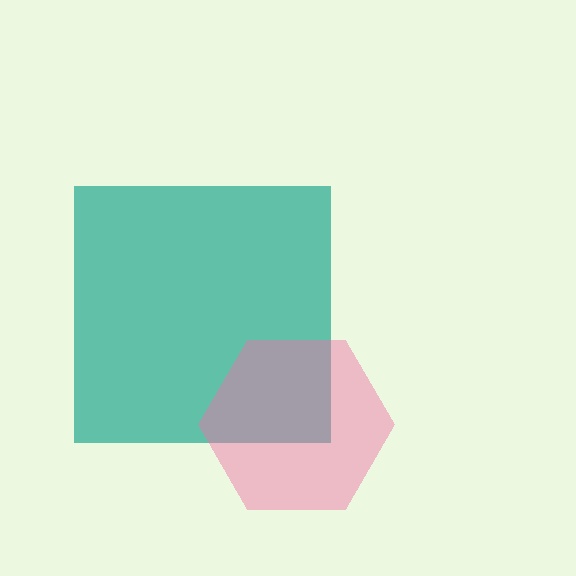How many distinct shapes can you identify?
There are 2 distinct shapes: a teal square, a pink hexagon.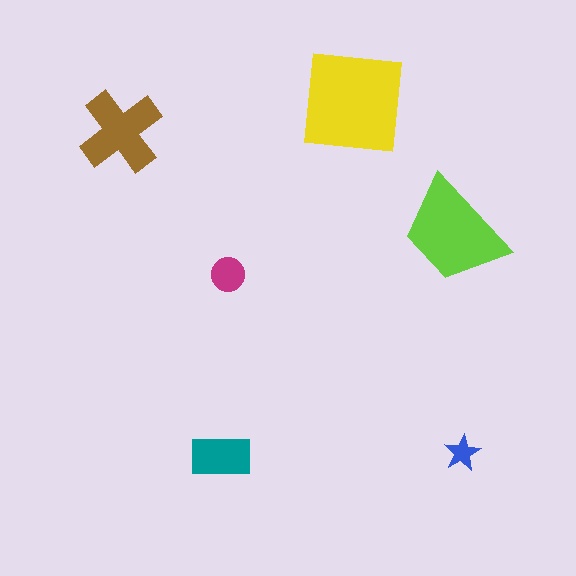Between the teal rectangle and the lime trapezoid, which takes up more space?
The lime trapezoid.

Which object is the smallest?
The blue star.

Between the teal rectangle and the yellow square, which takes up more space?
The yellow square.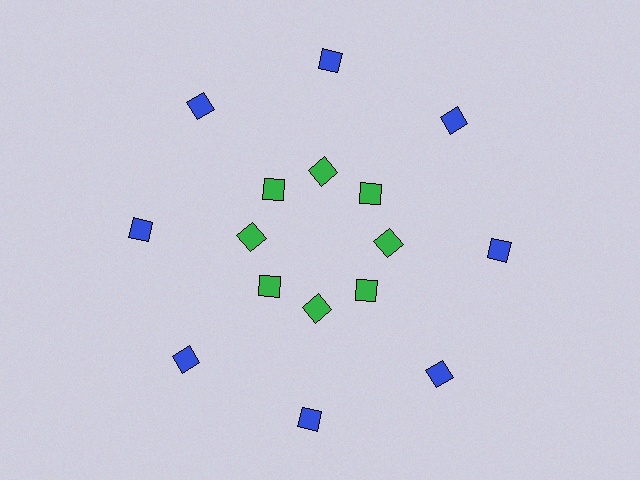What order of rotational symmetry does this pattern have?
This pattern has 8-fold rotational symmetry.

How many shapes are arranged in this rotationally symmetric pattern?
There are 16 shapes, arranged in 8 groups of 2.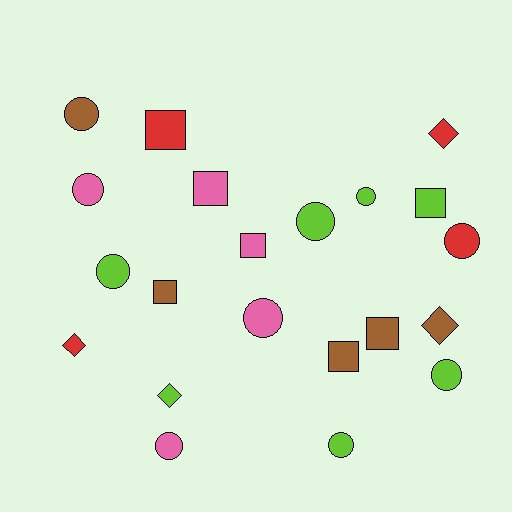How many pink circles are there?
There are 3 pink circles.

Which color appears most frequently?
Lime, with 7 objects.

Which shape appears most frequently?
Circle, with 10 objects.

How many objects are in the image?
There are 21 objects.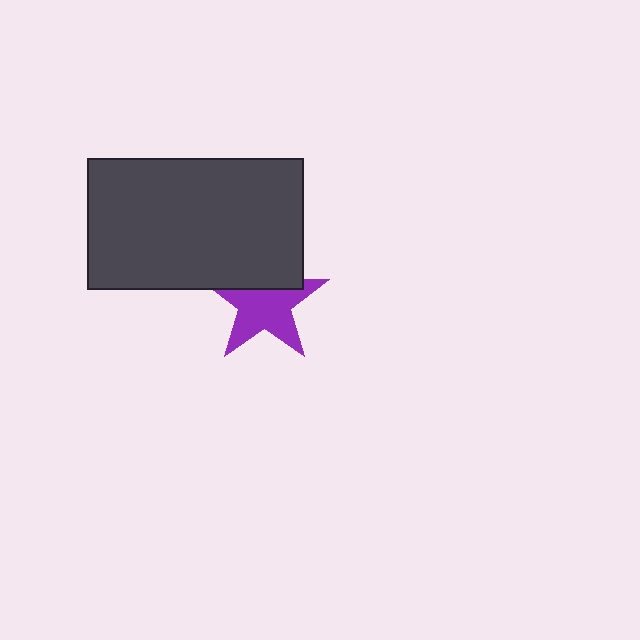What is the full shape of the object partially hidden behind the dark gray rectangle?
The partially hidden object is a purple star.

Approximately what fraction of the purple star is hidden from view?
Roughly 32% of the purple star is hidden behind the dark gray rectangle.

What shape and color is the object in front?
The object in front is a dark gray rectangle.